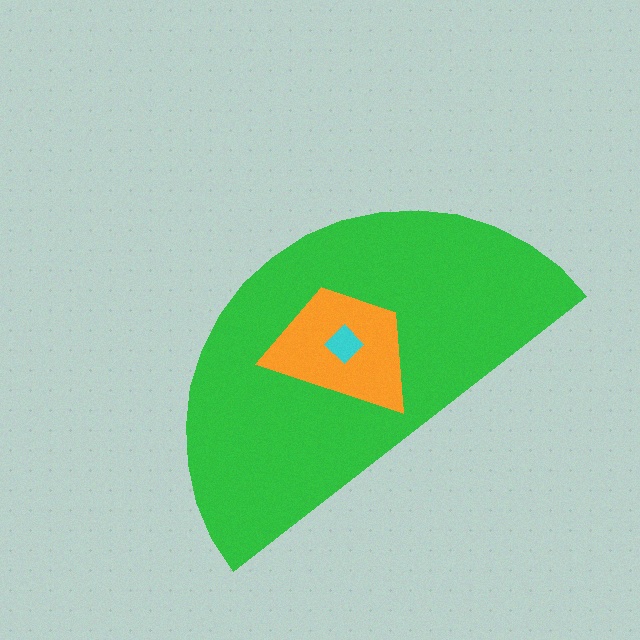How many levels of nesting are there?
3.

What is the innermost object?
The cyan diamond.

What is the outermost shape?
The green semicircle.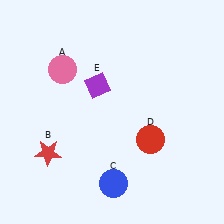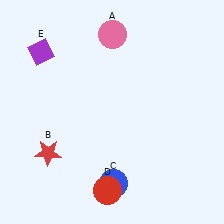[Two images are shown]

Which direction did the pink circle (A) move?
The pink circle (A) moved right.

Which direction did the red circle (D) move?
The red circle (D) moved down.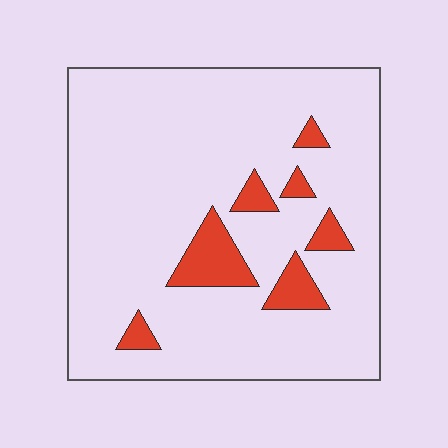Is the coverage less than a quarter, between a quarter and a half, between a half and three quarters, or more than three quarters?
Less than a quarter.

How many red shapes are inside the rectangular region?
7.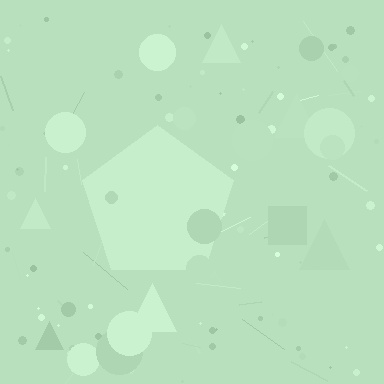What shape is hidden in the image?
A pentagon is hidden in the image.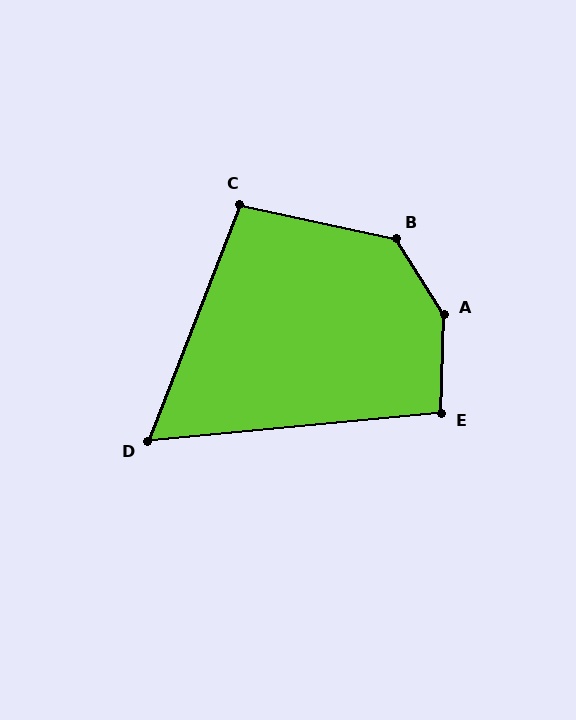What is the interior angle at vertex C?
Approximately 99 degrees (obtuse).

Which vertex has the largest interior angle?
A, at approximately 146 degrees.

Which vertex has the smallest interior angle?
D, at approximately 63 degrees.